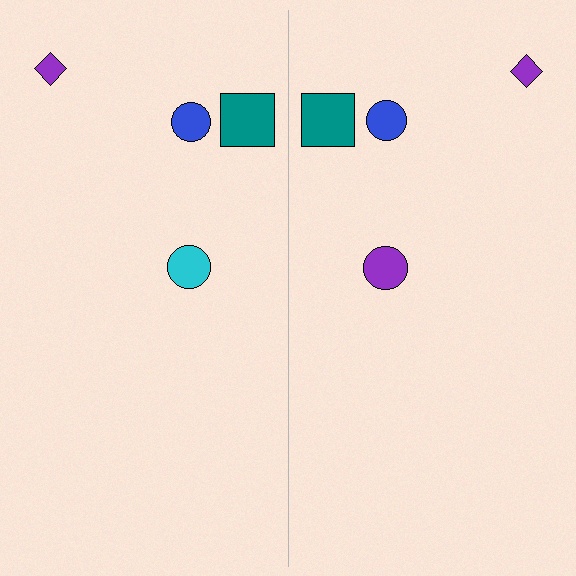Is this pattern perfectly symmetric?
No, the pattern is not perfectly symmetric. The purple circle on the right side breaks the symmetry — its mirror counterpart is cyan.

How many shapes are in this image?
There are 8 shapes in this image.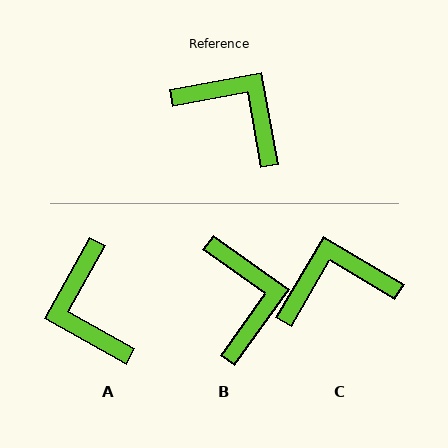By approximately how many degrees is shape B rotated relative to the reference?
Approximately 46 degrees clockwise.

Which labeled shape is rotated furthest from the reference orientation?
A, about 141 degrees away.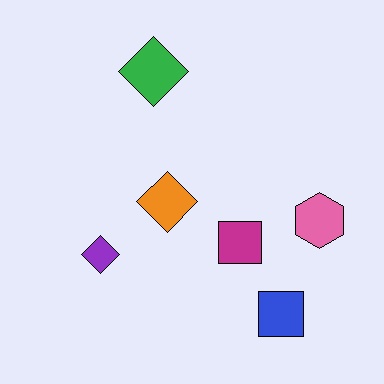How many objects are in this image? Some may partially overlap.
There are 6 objects.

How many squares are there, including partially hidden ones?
There are 2 squares.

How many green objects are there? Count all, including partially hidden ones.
There is 1 green object.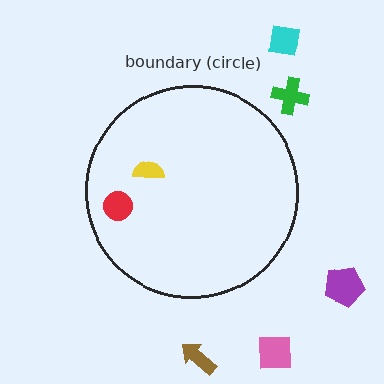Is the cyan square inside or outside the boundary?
Outside.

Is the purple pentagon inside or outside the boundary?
Outside.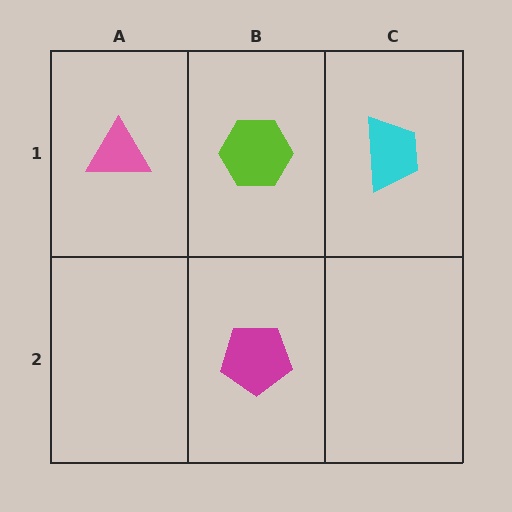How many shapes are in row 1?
3 shapes.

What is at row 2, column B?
A magenta pentagon.